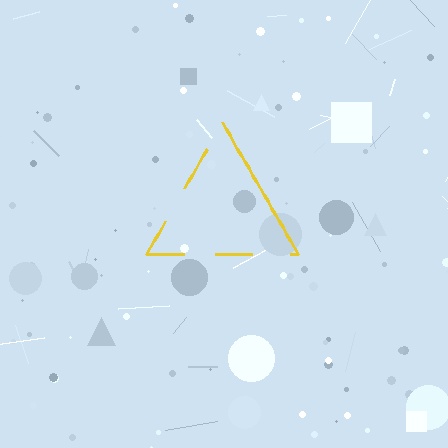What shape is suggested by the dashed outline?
The dashed outline suggests a triangle.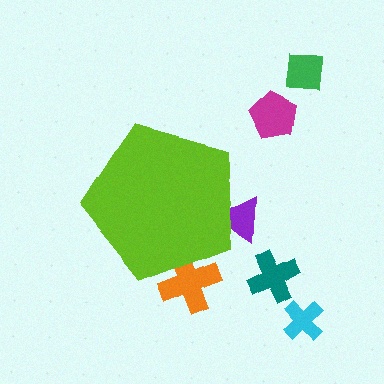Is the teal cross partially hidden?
No, the teal cross is fully visible.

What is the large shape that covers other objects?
A lime pentagon.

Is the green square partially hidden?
No, the green square is fully visible.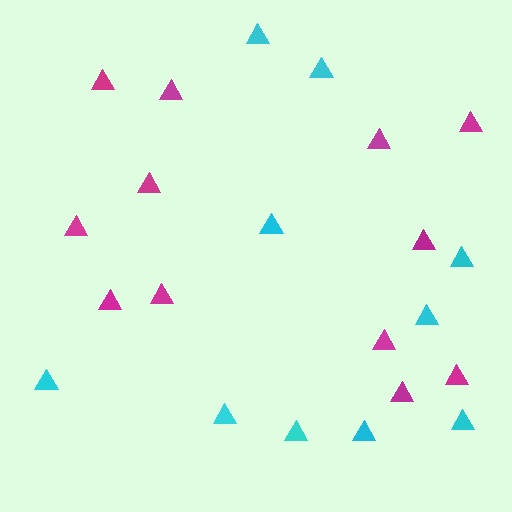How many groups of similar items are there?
There are 2 groups: one group of cyan triangles (10) and one group of magenta triangles (12).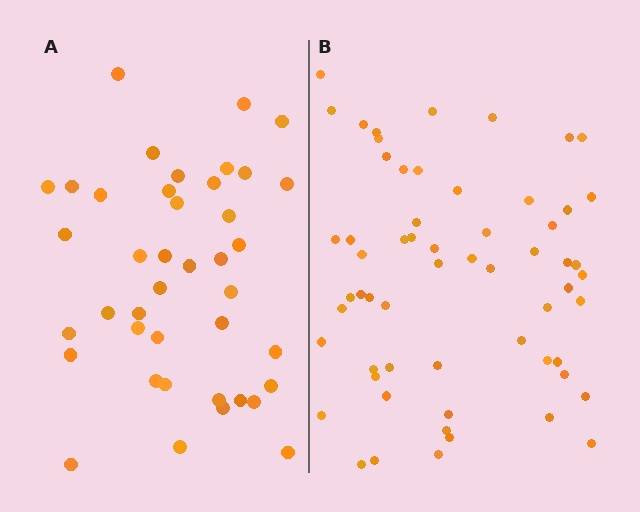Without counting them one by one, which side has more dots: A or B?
Region B (the right region) has more dots.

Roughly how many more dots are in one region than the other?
Region B has approximately 20 more dots than region A.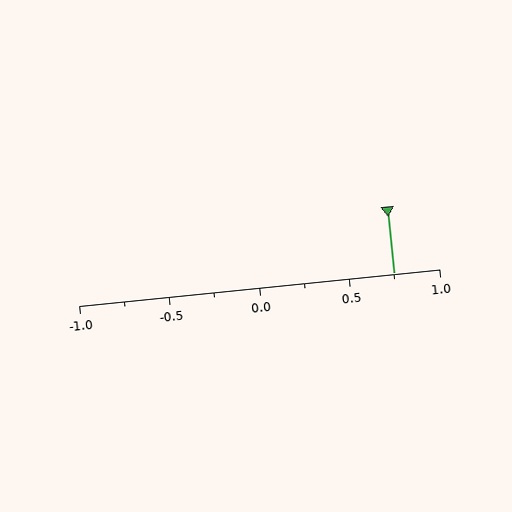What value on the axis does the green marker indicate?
The marker indicates approximately 0.75.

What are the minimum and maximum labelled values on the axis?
The axis runs from -1.0 to 1.0.